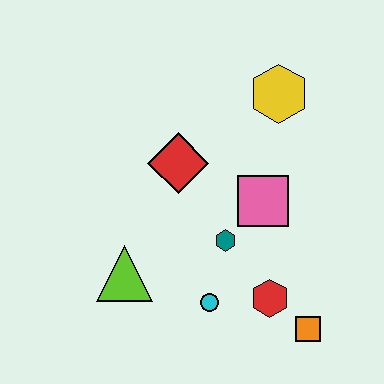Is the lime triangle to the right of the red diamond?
No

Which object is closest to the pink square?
The teal hexagon is closest to the pink square.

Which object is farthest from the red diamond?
The orange square is farthest from the red diamond.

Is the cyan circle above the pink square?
No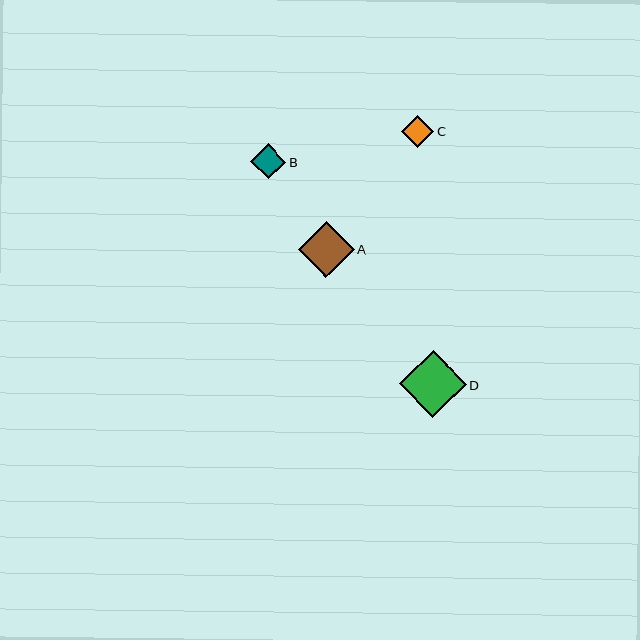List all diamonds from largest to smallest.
From largest to smallest: D, A, B, C.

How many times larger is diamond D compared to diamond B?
Diamond D is approximately 1.9 times the size of diamond B.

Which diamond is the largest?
Diamond D is the largest with a size of approximately 67 pixels.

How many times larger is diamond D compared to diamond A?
Diamond D is approximately 1.2 times the size of diamond A.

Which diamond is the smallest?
Diamond C is the smallest with a size of approximately 33 pixels.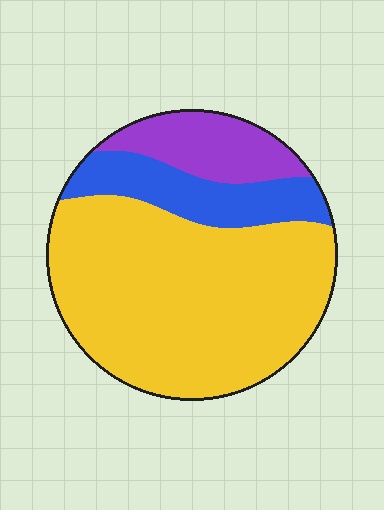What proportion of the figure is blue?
Blue covers about 15% of the figure.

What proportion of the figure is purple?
Purple covers roughly 15% of the figure.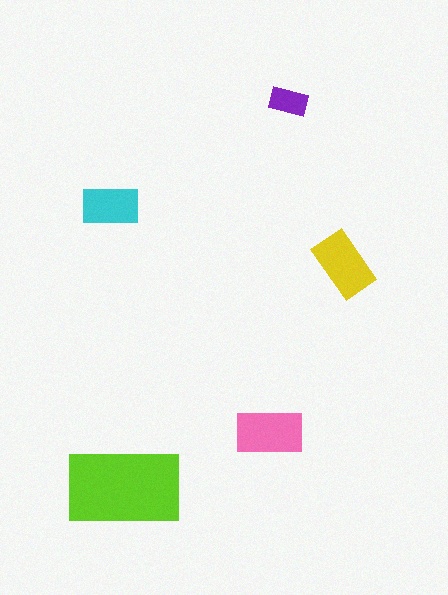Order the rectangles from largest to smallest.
the lime one, the pink one, the yellow one, the cyan one, the purple one.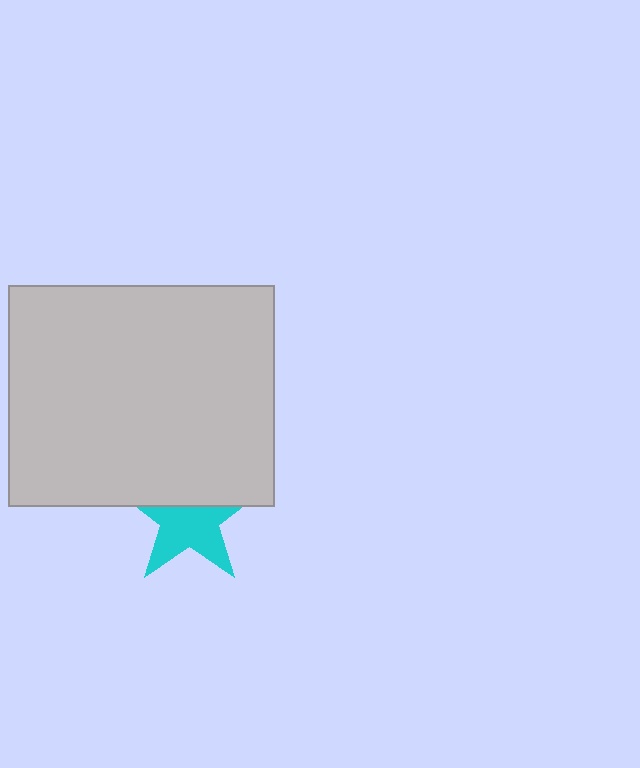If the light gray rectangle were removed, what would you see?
You would see the complete cyan star.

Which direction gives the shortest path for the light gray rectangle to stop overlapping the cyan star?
Moving up gives the shortest separation.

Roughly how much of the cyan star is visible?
About half of it is visible (roughly 57%).